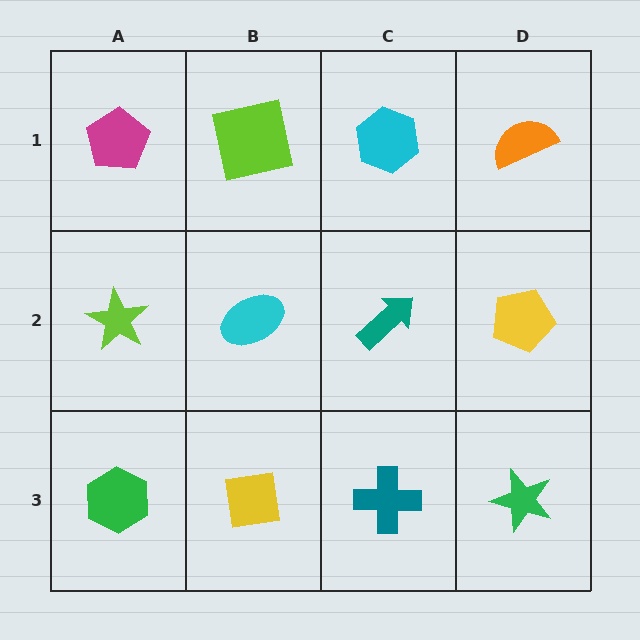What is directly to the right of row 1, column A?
A lime square.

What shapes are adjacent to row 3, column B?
A cyan ellipse (row 2, column B), a green hexagon (row 3, column A), a teal cross (row 3, column C).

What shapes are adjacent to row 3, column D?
A yellow pentagon (row 2, column D), a teal cross (row 3, column C).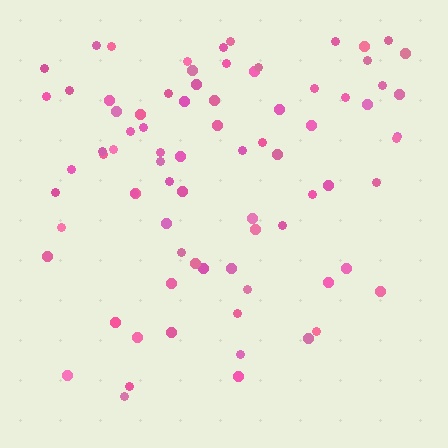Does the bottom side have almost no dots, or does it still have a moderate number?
Still a moderate number, just noticeably fewer than the top.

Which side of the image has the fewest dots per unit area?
The bottom.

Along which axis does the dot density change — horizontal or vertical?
Vertical.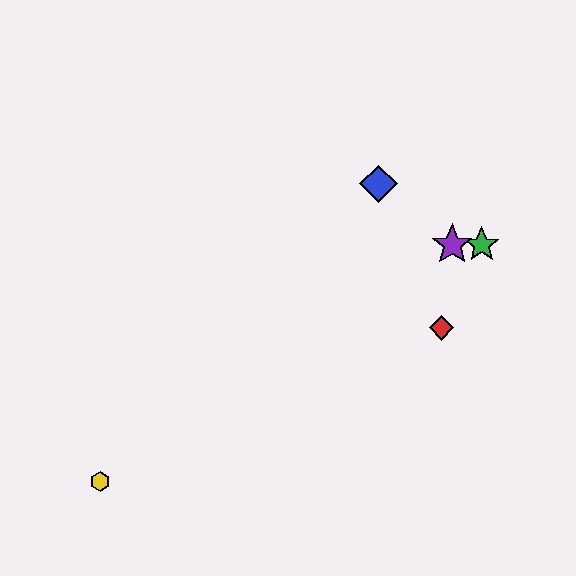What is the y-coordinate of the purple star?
The purple star is at y≈245.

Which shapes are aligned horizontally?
The green star, the purple star are aligned horizontally.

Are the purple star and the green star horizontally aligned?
Yes, both are at y≈245.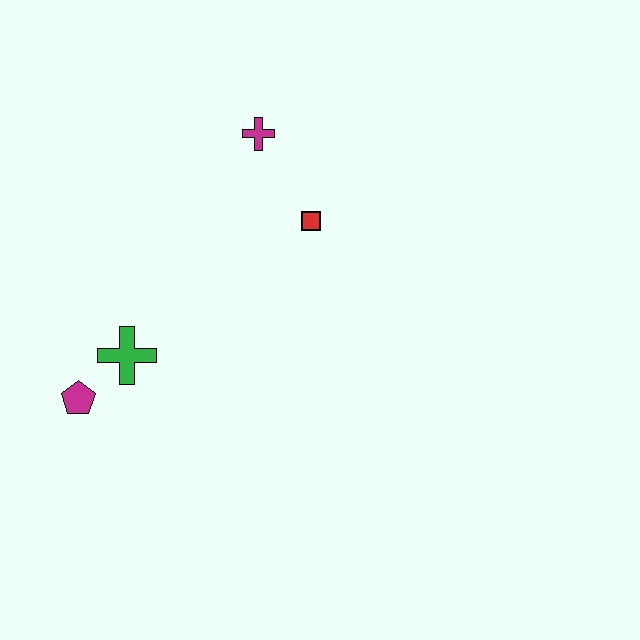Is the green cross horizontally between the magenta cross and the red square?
No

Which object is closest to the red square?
The magenta cross is closest to the red square.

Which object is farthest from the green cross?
The magenta cross is farthest from the green cross.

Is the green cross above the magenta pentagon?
Yes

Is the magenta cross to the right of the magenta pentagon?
Yes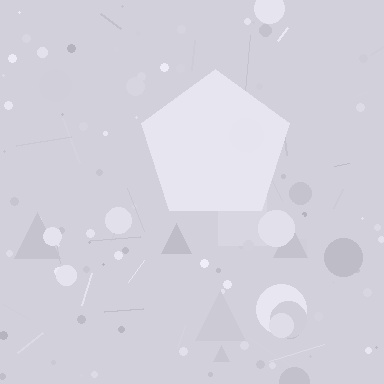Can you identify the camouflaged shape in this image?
The camouflaged shape is a pentagon.